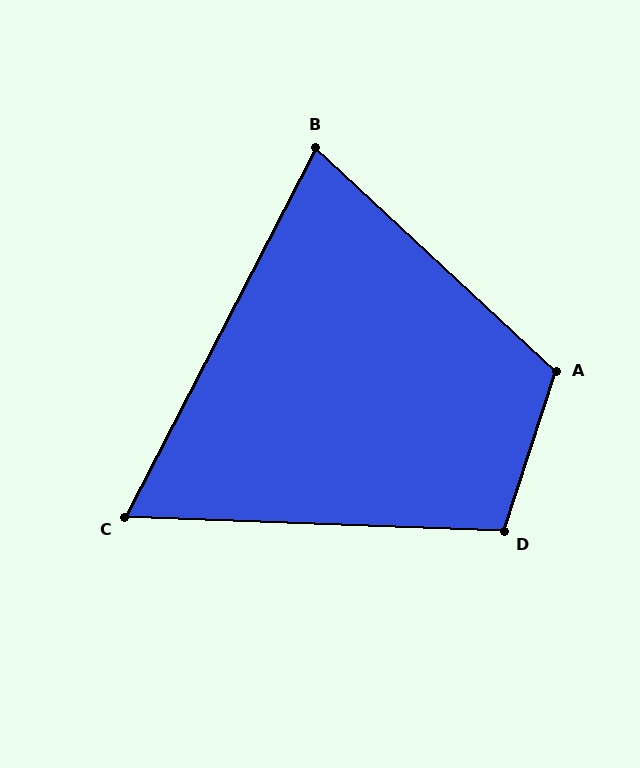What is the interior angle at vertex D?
Approximately 106 degrees (obtuse).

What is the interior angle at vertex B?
Approximately 74 degrees (acute).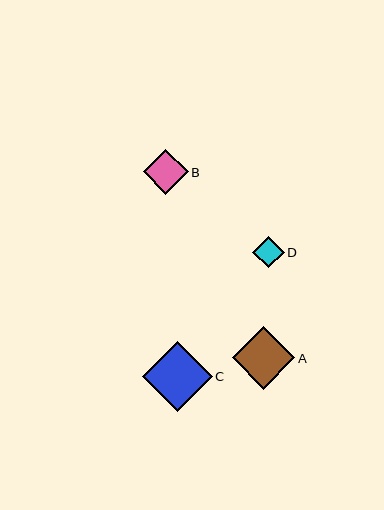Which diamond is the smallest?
Diamond D is the smallest with a size of approximately 31 pixels.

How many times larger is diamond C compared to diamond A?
Diamond C is approximately 1.1 times the size of diamond A.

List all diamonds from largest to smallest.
From largest to smallest: C, A, B, D.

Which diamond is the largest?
Diamond C is the largest with a size of approximately 70 pixels.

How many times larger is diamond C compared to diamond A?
Diamond C is approximately 1.1 times the size of diamond A.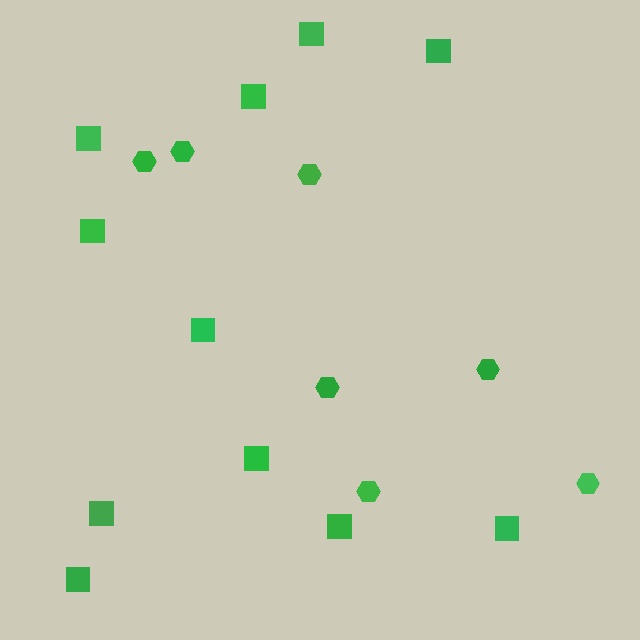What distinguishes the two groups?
There are 2 groups: one group of squares (11) and one group of hexagons (7).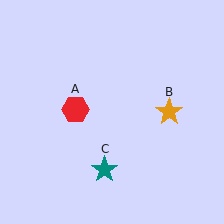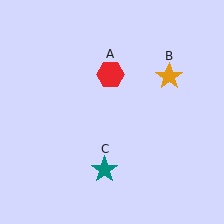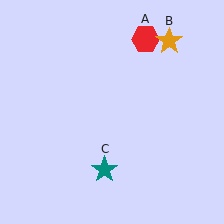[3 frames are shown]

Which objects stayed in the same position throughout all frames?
Teal star (object C) remained stationary.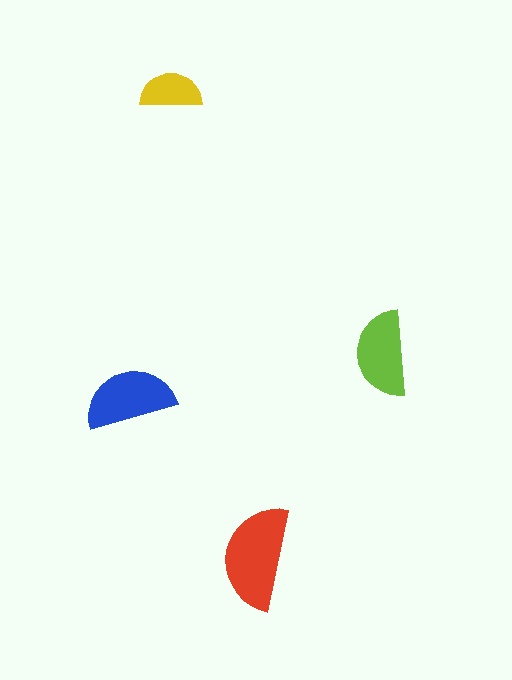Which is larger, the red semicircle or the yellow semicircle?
The red one.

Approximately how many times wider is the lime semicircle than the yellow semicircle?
About 1.5 times wider.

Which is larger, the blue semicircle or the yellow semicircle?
The blue one.